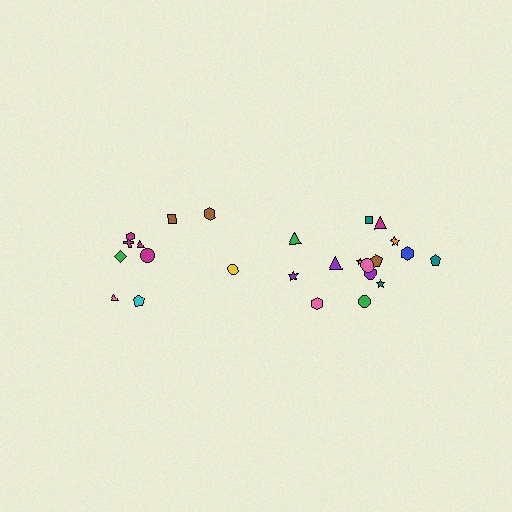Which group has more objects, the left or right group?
The right group.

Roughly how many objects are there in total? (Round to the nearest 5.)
Roughly 25 objects in total.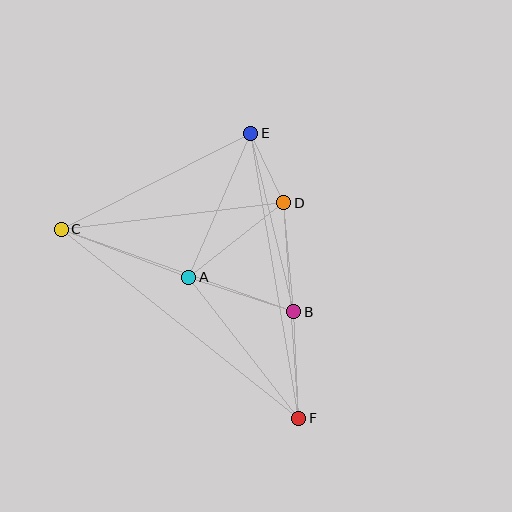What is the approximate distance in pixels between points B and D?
The distance between B and D is approximately 109 pixels.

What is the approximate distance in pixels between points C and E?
The distance between C and E is approximately 212 pixels.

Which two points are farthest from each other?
Points C and F are farthest from each other.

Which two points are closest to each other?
Points D and E are closest to each other.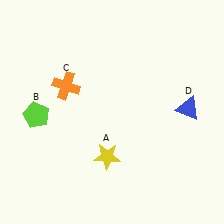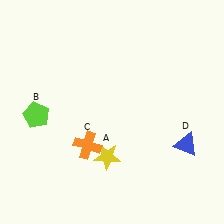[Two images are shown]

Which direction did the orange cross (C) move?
The orange cross (C) moved down.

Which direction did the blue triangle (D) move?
The blue triangle (D) moved down.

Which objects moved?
The objects that moved are: the orange cross (C), the blue triangle (D).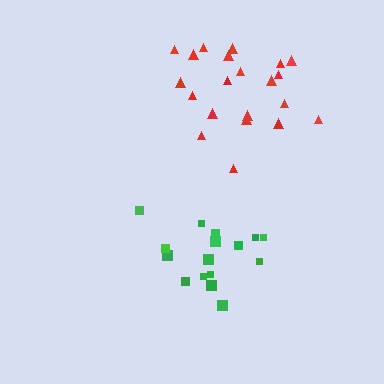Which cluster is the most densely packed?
Red.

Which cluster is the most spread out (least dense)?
Green.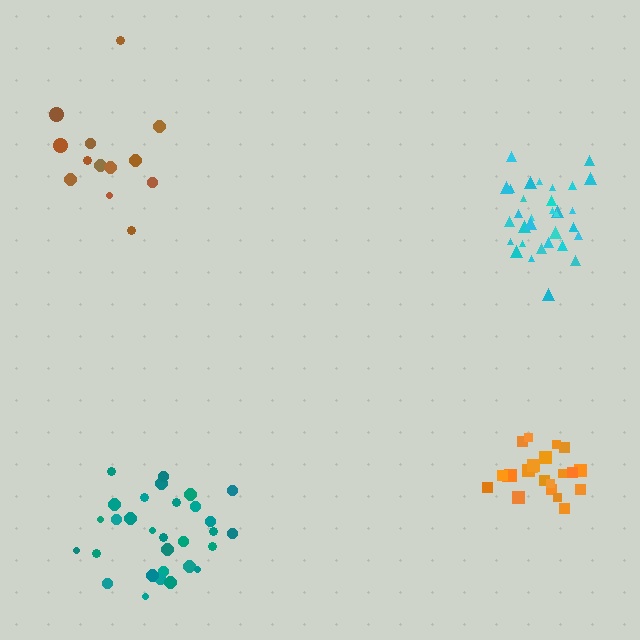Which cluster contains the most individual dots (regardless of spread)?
Cyan (33).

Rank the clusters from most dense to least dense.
cyan, orange, teal, brown.